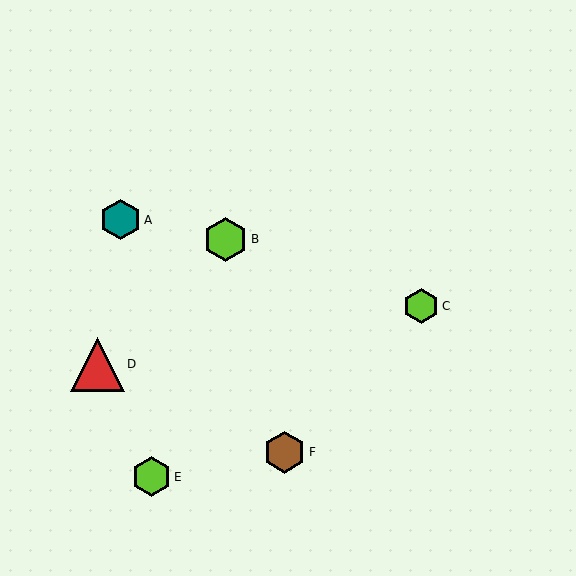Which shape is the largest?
The red triangle (labeled D) is the largest.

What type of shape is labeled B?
Shape B is a lime hexagon.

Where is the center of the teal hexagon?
The center of the teal hexagon is at (120, 220).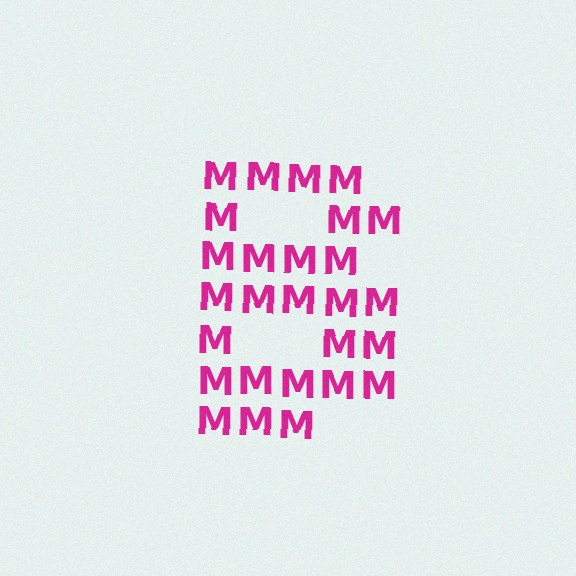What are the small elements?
The small elements are letter M's.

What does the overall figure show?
The overall figure shows the letter B.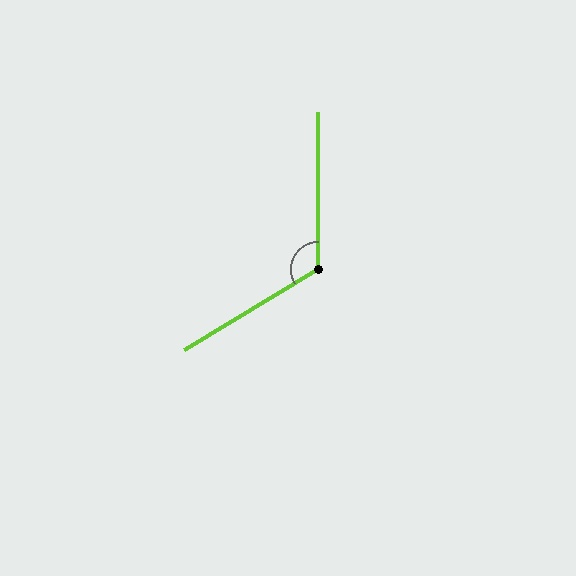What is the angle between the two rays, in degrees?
Approximately 121 degrees.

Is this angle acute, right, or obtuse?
It is obtuse.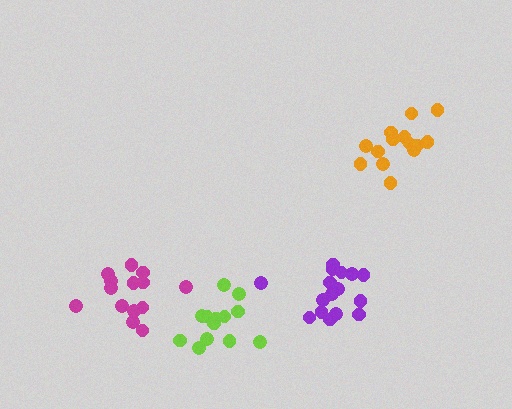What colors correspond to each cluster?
The clusters are colored: magenta, lime, purple, orange.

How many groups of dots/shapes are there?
There are 4 groups.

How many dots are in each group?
Group 1: 14 dots, Group 2: 13 dots, Group 3: 16 dots, Group 4: 14 dots (57 total).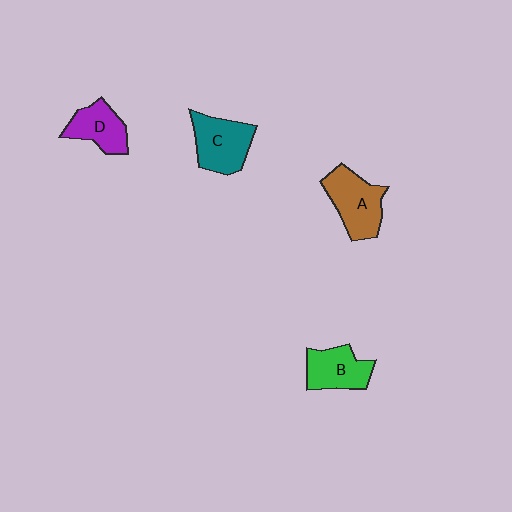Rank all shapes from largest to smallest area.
From largest to smallest: A (brown), C (teal), B (green), D (purple).